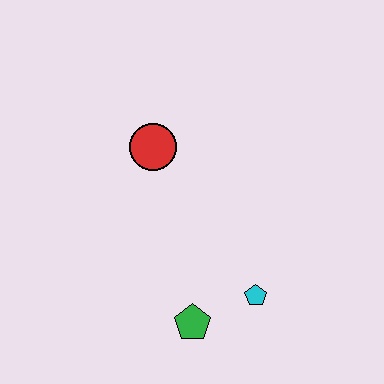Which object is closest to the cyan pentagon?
The green pentagon is closest to the cyan pentagon.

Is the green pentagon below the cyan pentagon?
Yes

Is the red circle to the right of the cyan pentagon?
No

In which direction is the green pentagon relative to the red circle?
The green pentagon is below the red circle.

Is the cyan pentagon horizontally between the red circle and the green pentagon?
No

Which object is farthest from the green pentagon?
The red circle is farthest from the green pentagon.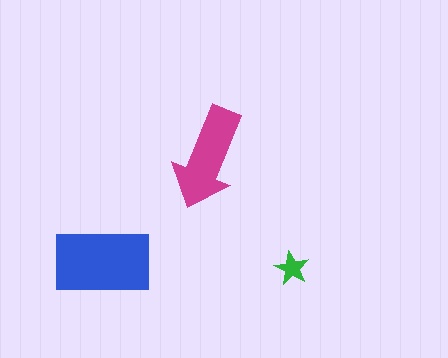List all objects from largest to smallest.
The blue rectangle, the magenta arrow, the green star.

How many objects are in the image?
There are 3 objects in the image.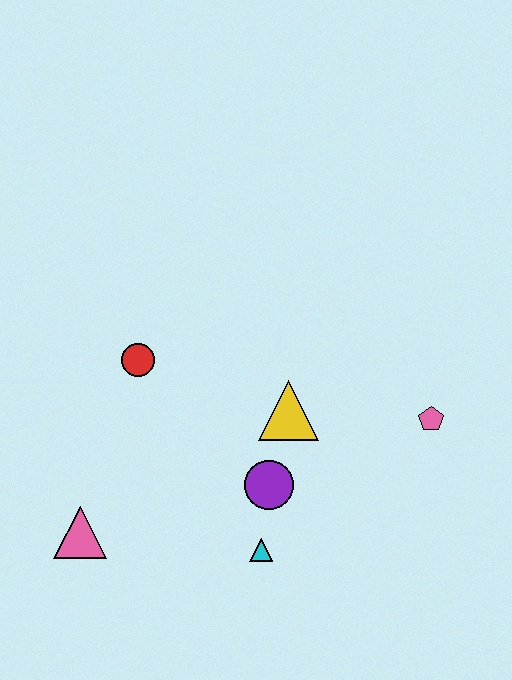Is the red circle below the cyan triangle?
No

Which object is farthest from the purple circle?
The pink triangle is farthest from the purple circle.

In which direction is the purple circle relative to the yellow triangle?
The purple circle is below the yellow triangle.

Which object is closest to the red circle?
The yellow triangle is closest to the red circle.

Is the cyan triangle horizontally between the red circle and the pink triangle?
No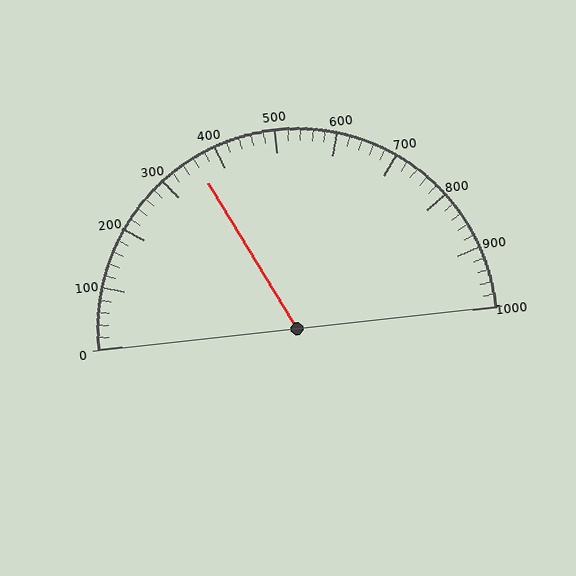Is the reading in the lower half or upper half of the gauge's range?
The reading is in the lower half of the range (0 to 1000).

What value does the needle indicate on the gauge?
The needle indicates approximately 360.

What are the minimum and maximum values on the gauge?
The gauge ranges from 0 to 1000.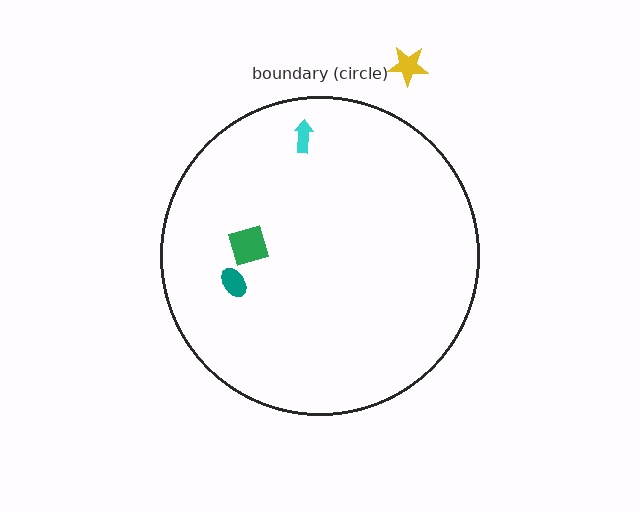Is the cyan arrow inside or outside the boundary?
Inside.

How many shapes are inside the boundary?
3 inside, 1 outside.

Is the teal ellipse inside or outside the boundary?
Inside.